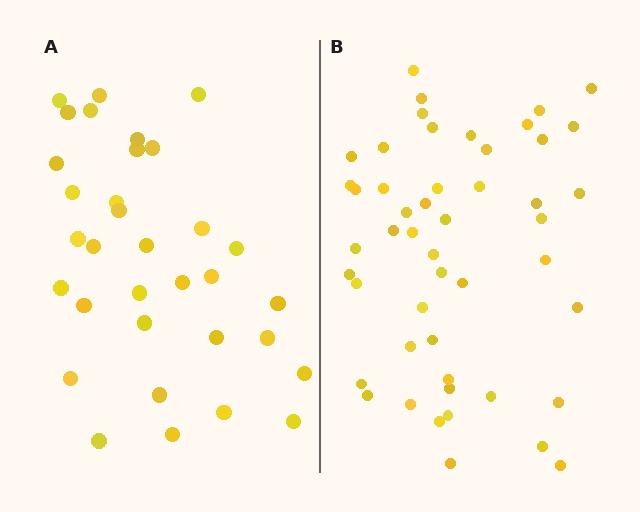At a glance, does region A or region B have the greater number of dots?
Region B (the right region) has more dots.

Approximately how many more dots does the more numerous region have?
Region B has approximately 15 more dots than region A.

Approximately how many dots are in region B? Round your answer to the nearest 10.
About 50 dots. (The exact count is 49, which rounds to 50.)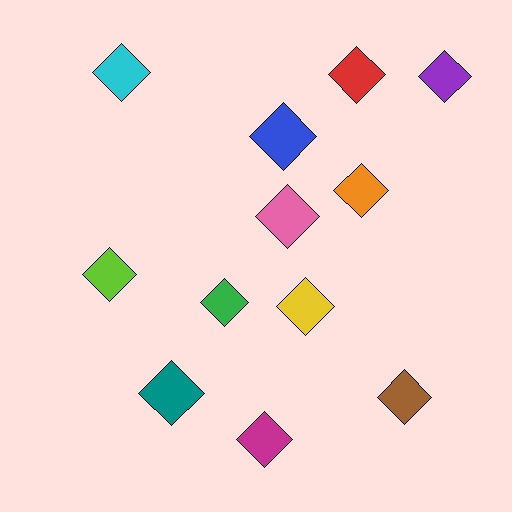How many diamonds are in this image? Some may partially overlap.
There are 12 diamonds.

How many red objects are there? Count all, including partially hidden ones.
There is 1 red object.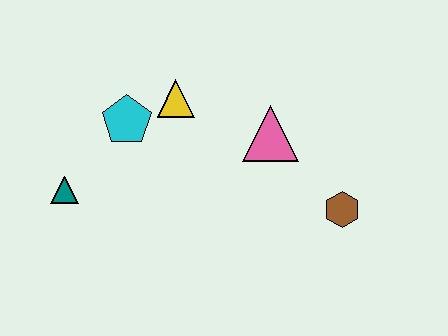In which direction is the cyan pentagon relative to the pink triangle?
The cyan pentagon is to the left of the pink triangle.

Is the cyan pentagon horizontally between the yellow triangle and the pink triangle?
No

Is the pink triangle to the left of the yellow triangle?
No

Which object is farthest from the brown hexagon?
The teal triangle is farthest from the brown hexagon.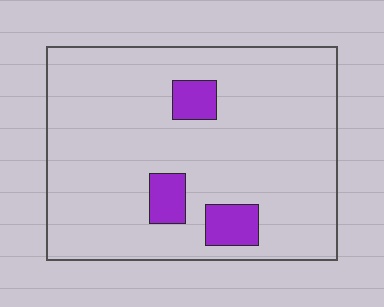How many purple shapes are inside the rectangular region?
3.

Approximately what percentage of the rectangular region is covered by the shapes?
Approximately 10%.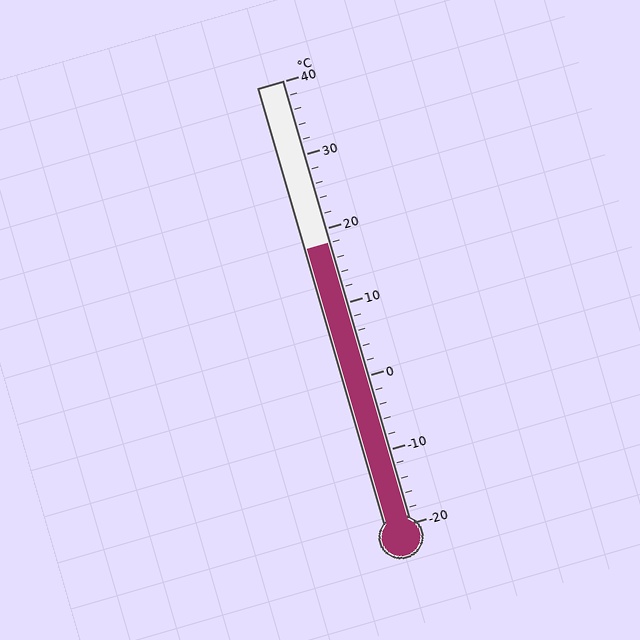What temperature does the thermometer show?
The thermometer shows approximately 18°C.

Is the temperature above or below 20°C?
The temperature is below 20°C.